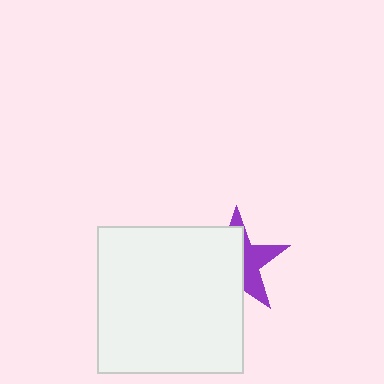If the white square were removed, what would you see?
You would see the complete purple star.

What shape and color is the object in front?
The object in front is a white square.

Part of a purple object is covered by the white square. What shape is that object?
It is a star.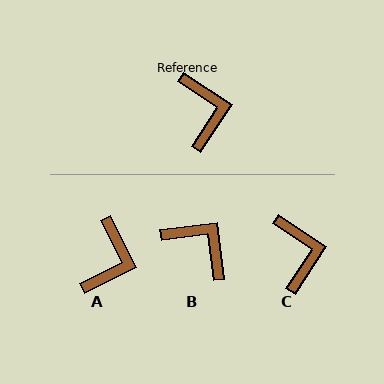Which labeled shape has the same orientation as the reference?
C.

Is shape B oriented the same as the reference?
No, it is off by about 40 degrees.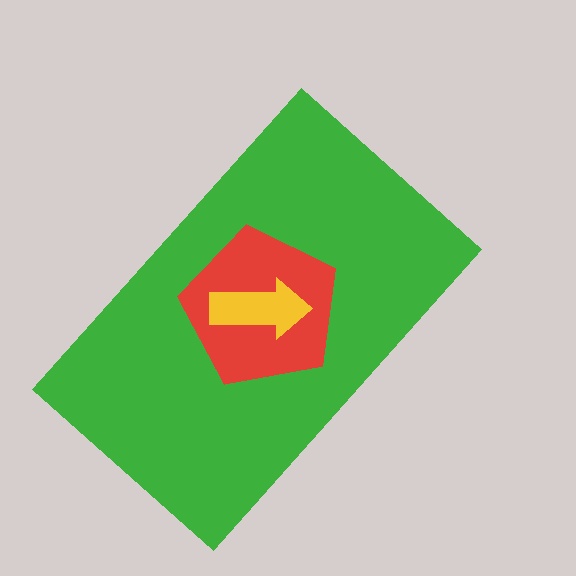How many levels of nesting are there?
3.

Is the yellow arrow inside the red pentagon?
Yes.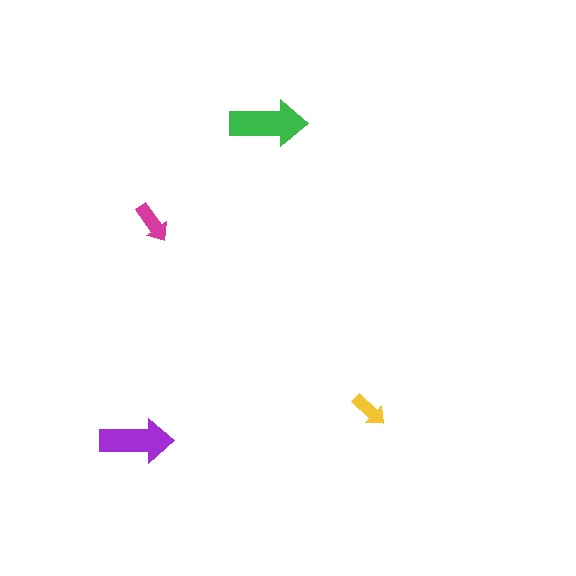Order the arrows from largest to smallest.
the green one, the purple one, the magenta one, the yellow one.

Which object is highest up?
The green arrow is topmost.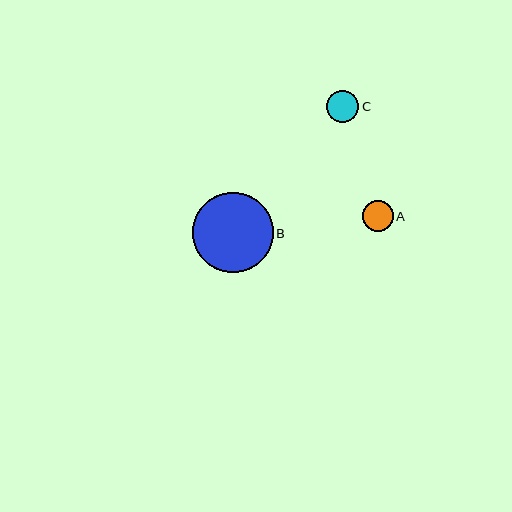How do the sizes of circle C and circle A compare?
Circle C and circle A are approximately the same size.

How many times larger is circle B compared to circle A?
Circle B is approximately 2.6 times the size of circle A.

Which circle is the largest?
Circle B is the largest with a size of approximately 81 pixels.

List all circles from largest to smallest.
From largest to smallest: B, C, A.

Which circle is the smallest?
Circle A is the smallest with a size of approximately 31 pixels.